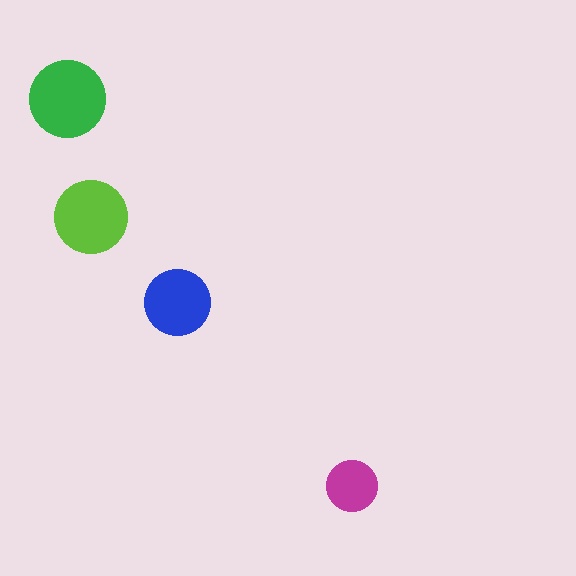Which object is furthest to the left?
The green circle is leftmost.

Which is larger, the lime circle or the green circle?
The green one.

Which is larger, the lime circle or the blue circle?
The lime one.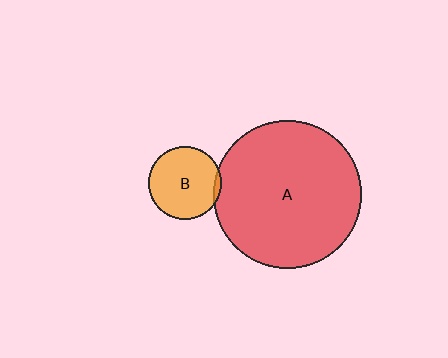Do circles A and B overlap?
Yes.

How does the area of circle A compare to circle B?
Approximately 4.1 times.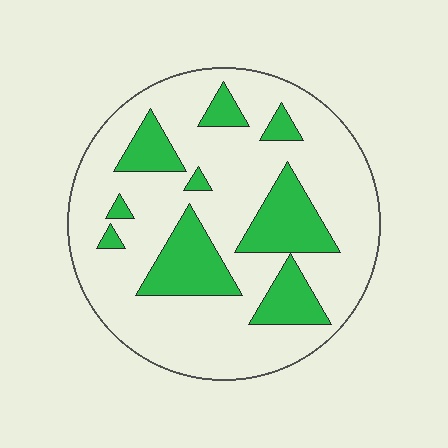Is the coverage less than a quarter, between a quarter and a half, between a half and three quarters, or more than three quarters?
Less than a quarter.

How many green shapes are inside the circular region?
9.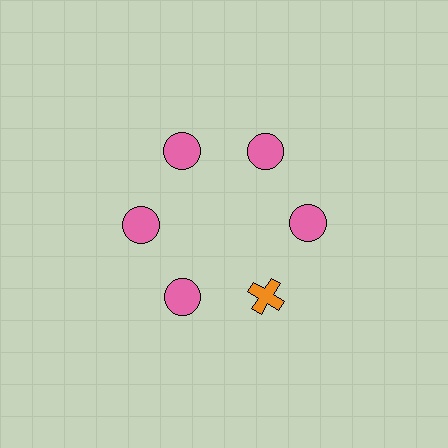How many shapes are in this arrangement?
There are 6 shapes arranged in a ring pattern.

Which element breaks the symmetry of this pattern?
The orange cross at roughly the 5 o'clock position breaks the symmetry. All other shapes are pink circles.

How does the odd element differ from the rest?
It differs in both color (orange instead of pink) and shape (cross instead of circle).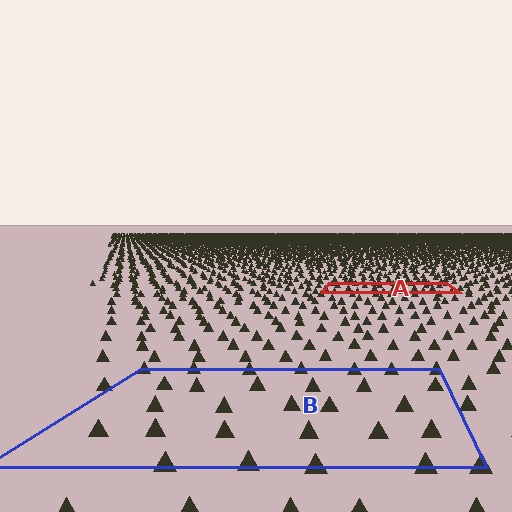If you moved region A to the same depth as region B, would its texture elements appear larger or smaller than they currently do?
They would appear larger. At a closer depth, the same texture elements are projected at a bigger on-screen size.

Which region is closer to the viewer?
Region B is closer. The texture elements there are larger and more spread out.